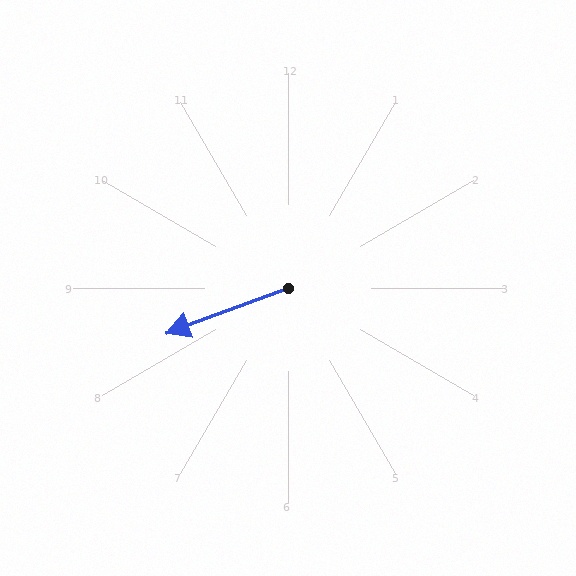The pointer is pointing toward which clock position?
Roughly 8 o'clock.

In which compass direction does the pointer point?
West.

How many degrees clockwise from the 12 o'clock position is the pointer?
Approximately 250 degrees.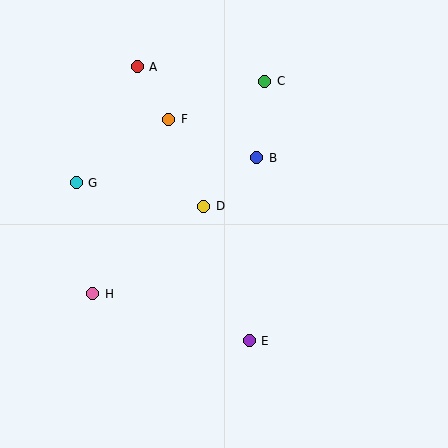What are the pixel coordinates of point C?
Point C is at (265, 81).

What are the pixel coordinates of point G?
Point G is at (76, 183).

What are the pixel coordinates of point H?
Point H is at (93, 294).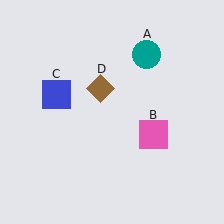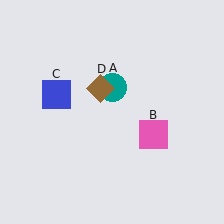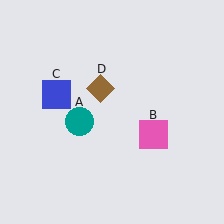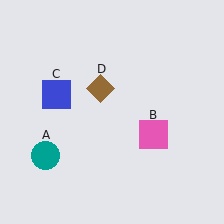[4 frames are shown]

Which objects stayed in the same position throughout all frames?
Pink square (object B) and blue square (object C) and brown diamond (object D) remained stationary.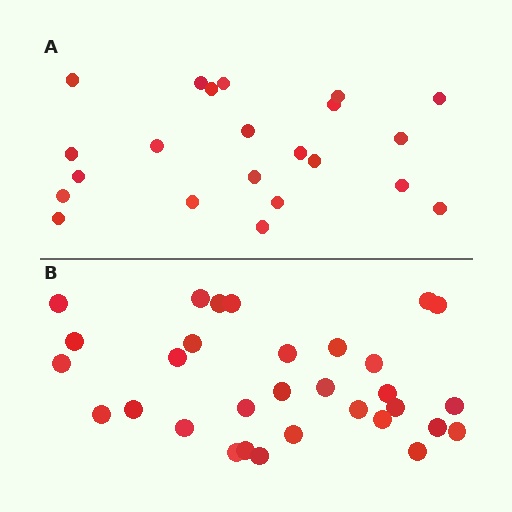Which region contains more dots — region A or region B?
Region B (the bottom region) has more dots.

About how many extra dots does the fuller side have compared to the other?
Region B has roughly 8 or so more dots than region A.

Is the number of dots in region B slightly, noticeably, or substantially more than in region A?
Region B has noticeably more, but not dramatically so. The ratio is roughly 1.4 to 1.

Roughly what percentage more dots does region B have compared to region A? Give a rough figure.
About 40% more.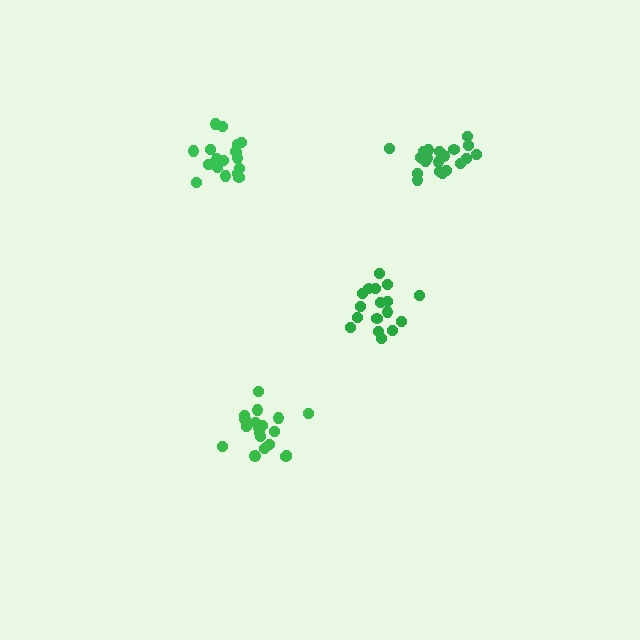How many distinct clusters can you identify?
There are 4 distinct clusters.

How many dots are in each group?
Group 1: 17 dots, Group 2: 19 dots, Group 3: 20 dots, Group 4: 18 dots (74 total).